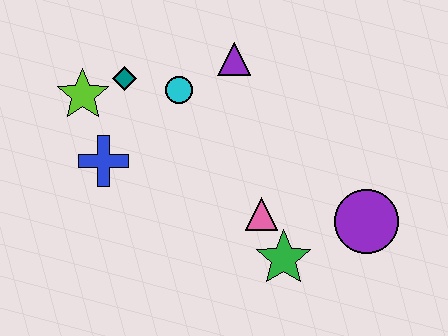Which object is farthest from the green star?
The lime star is farthest from the green star.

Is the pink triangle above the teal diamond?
No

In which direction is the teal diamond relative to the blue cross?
The teal diamond is above the blue cross.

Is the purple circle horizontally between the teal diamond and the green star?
No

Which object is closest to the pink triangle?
The green star is closest to the pink triangle.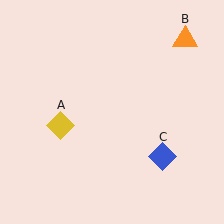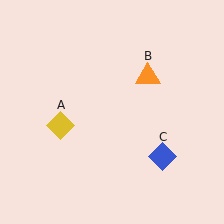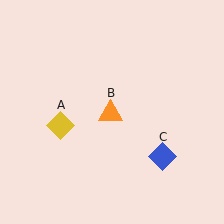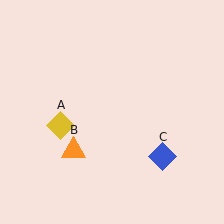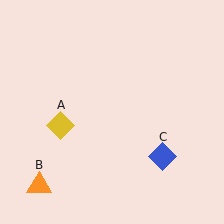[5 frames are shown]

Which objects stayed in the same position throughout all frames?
Yellow diamond (object A) and blue diamond (object C) remained stationary.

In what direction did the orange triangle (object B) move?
The orange triangle (object B) moved down and to the left.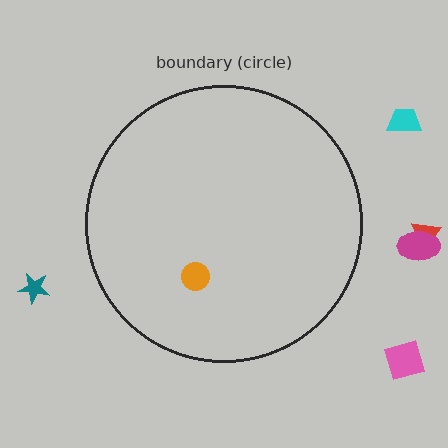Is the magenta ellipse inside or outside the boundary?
Outside.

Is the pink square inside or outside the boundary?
Outside.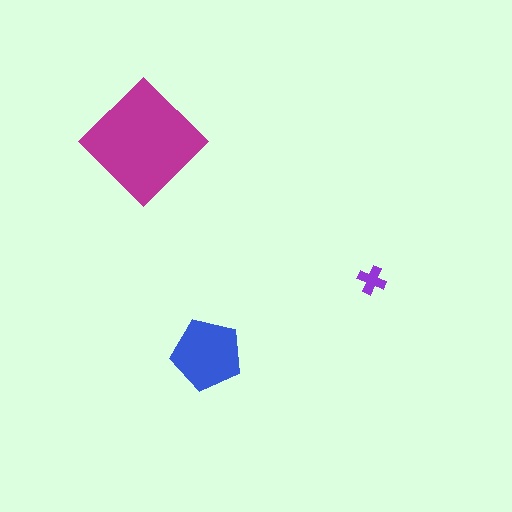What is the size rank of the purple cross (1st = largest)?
3rd.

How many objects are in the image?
There are 3 objects in the image.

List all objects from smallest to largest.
The purple cross, the blue pentagon, the magenta diamond.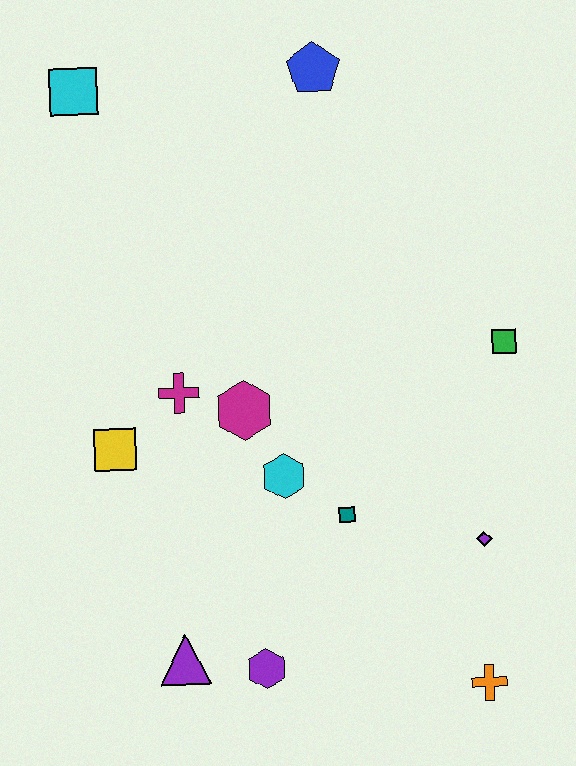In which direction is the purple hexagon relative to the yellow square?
The purple hexagon is below the yellow square.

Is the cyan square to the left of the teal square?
Yes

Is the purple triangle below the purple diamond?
Yes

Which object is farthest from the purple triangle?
The blue pentagon is farthest from the purple triangle.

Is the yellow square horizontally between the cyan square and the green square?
Yes